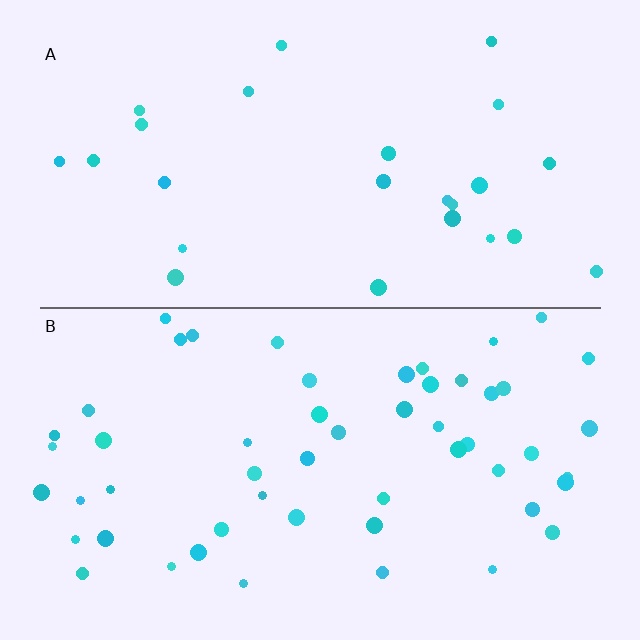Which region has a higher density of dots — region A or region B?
B (the bottom).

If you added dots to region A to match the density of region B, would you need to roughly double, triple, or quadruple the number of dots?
Approximately double.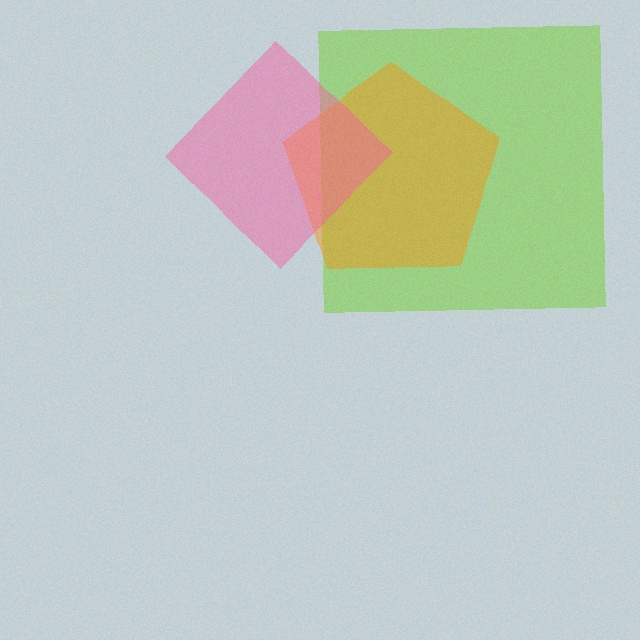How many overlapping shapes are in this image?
There are 3 overlapping shapes in the image.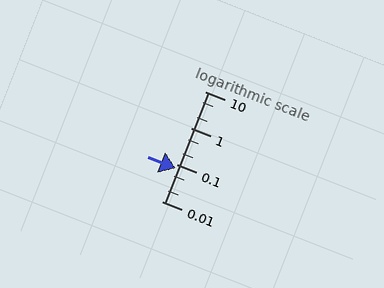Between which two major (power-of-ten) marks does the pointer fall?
The pointer is between 0.01 and 0.1.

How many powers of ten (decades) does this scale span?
The scale spans 3 decades, from 0.01 to 10.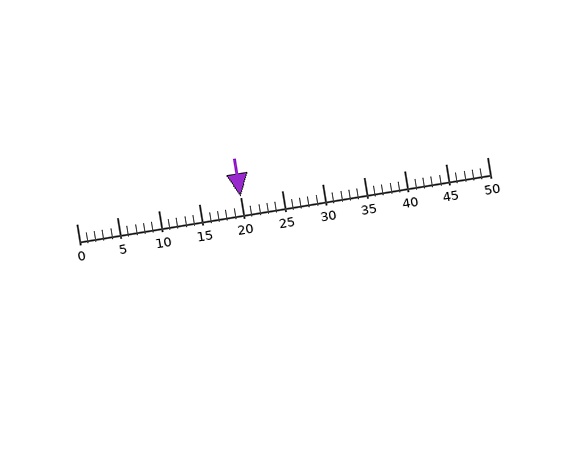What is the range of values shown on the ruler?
The ruler shows values from 0 to 50.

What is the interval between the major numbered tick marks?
The major tick marks are spaced 5 units apart.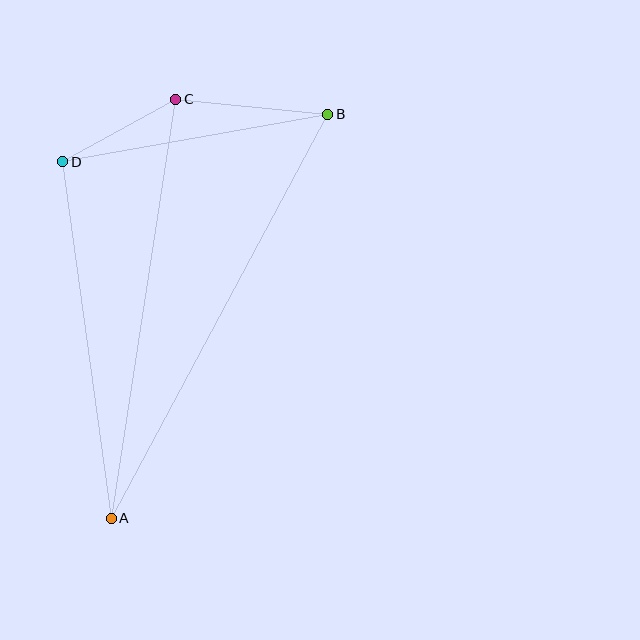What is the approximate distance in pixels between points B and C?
The distance between B and C is approximately 153 pixels.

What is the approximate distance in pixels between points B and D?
The distance between B and D is approximately 270 pixels.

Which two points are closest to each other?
Points C and D are closest to each other.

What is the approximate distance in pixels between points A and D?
The distance between A and D is approximately 360 pixels.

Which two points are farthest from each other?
Points A and B are farthest from each other.